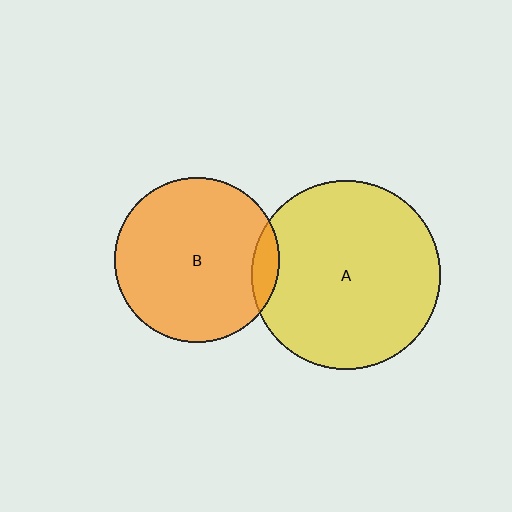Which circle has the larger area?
Circle A (yellow).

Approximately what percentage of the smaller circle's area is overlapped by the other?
Approximately 10%.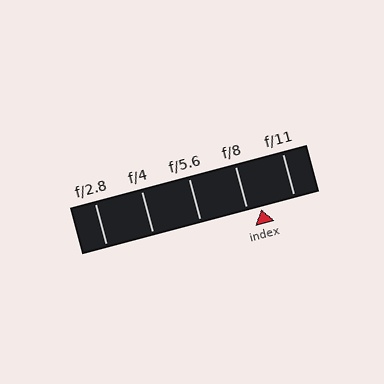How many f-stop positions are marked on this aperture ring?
There are 5 f-stop positions marked.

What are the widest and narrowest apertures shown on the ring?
The widest aperture shown is f/2.8 and the narrowest is f/11.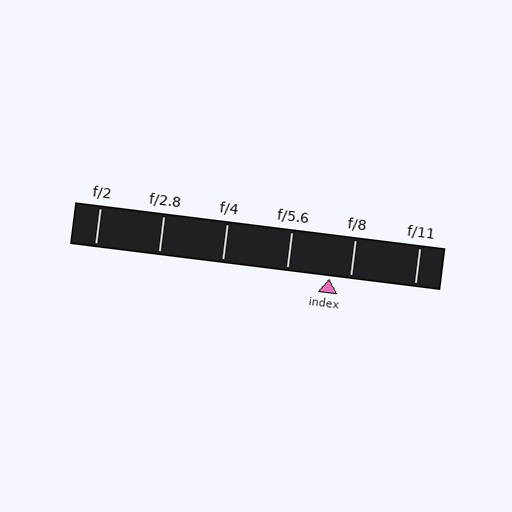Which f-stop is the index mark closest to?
The index mark is closest to f/8.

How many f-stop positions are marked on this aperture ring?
There are 6 f-stop positions marked.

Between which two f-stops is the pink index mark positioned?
The index mark is between f/5.6 and f/8.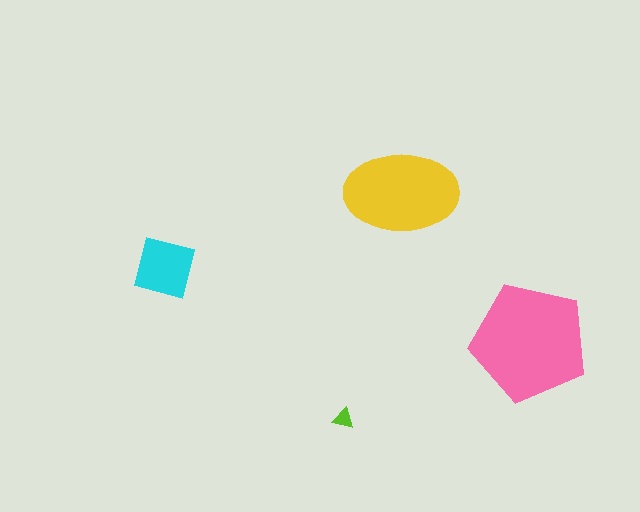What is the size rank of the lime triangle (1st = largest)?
4th.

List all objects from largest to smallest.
The pink pentagon, the yellow ellipse, the cyan square, the lime triangle.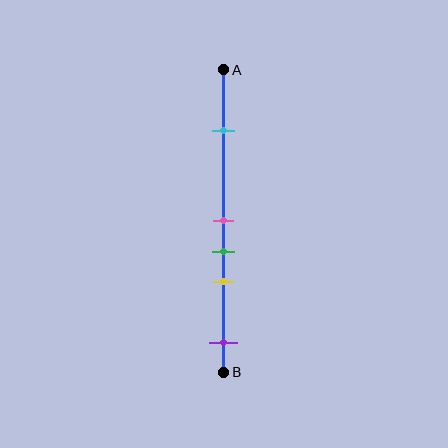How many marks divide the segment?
There are 5 marks dividing the segment.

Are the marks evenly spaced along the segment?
No, the marks are not evenly spaced.